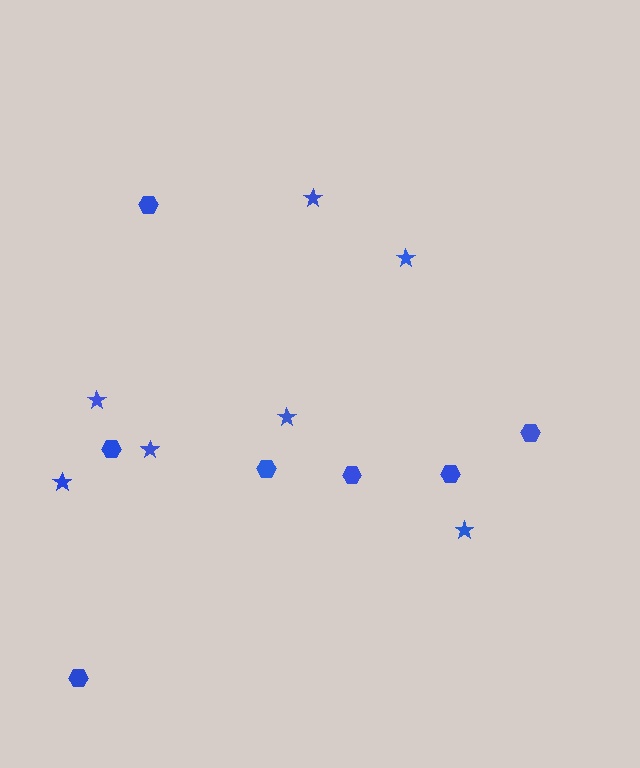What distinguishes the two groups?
There are 2 groups: one group of stars (7) and one group of hexagons (7).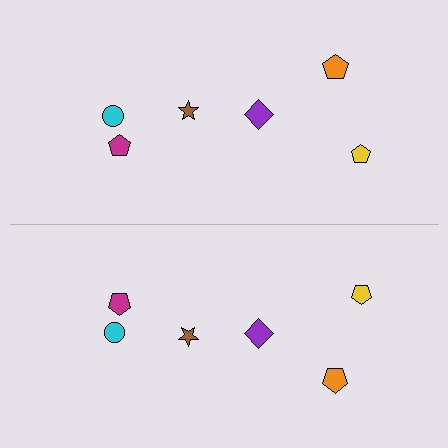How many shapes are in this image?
There are 12 shapes in this image.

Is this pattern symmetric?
Yes, this pattern has bilateral (reflection) symmetry.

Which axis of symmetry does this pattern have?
The pattern has a horizontal axis of symmetry running through the center of the image.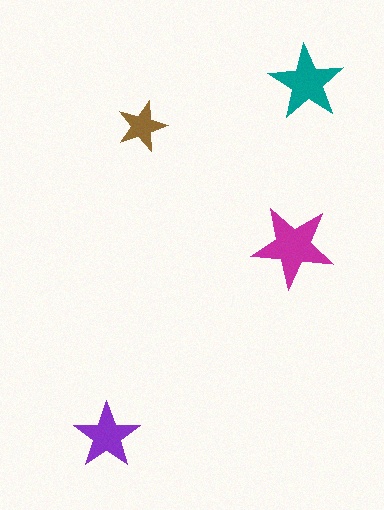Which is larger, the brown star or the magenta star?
The magenta one.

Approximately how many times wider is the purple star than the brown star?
About 1.5 times wider.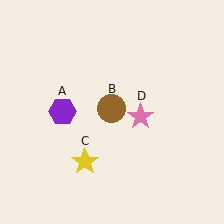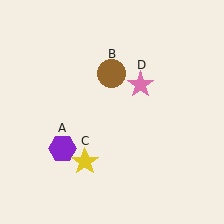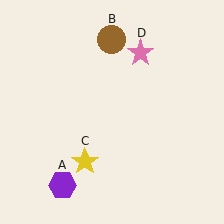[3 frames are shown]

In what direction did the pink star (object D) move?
The pink star (object D) moved up.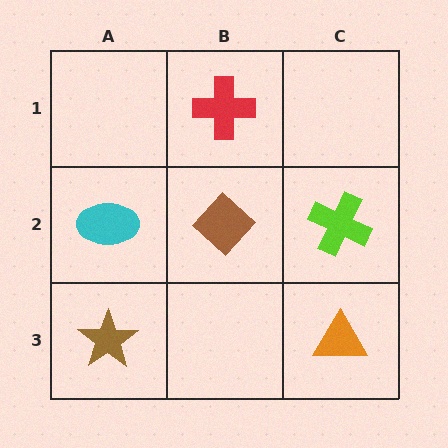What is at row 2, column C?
A lime cross.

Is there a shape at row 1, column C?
No, that cell is empty.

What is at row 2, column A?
A cyan ellipse.